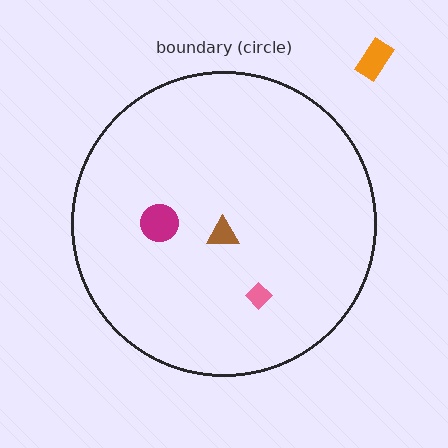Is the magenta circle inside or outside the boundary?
Inside.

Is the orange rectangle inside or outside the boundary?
Outside.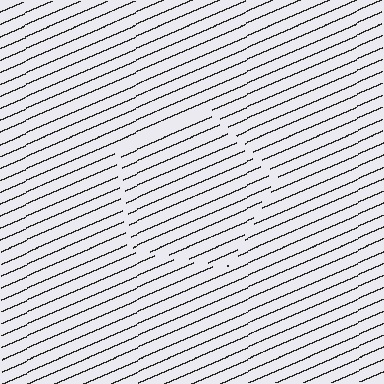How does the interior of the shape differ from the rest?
The interior of the shape contains the same grating, shifted by half a period — the contour is defined by the phase discontinuity where line-ends from the inner and outer gratings abut.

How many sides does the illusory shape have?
5 sides — the line-ends trace a pentagon.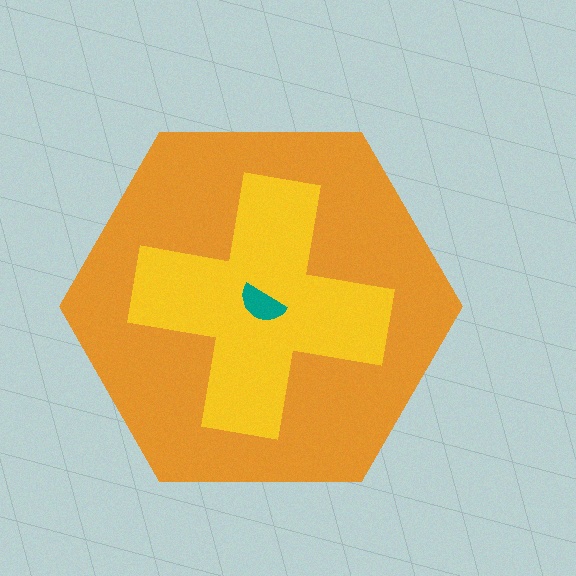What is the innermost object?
The teal semicircle.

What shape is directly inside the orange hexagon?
The yellow cross.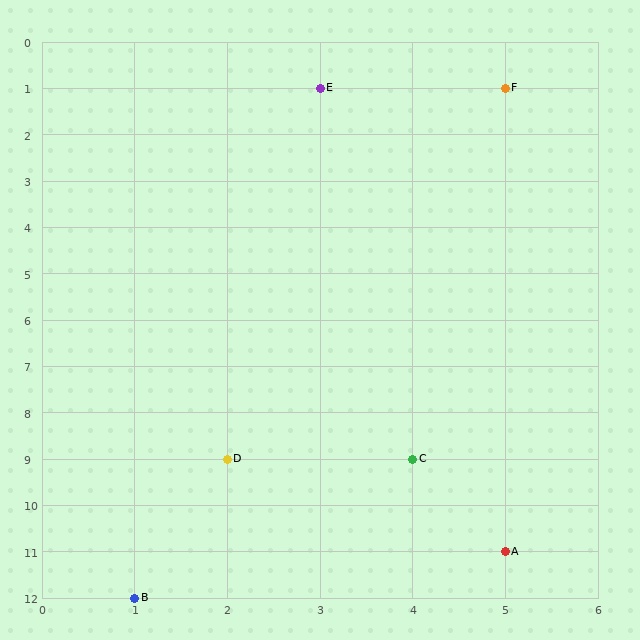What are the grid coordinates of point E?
Point E is at grid coordinates (3, 1).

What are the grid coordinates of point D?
Point D is at grid coordinates (2, 9).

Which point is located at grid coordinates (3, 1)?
Point E is at (3, 1).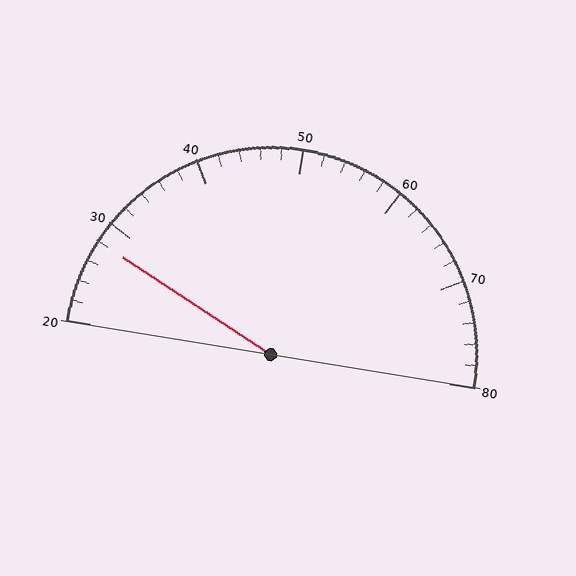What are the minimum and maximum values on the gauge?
The gauge ranges from 20 to 80.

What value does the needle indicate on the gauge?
The needle indicates approximately 28.